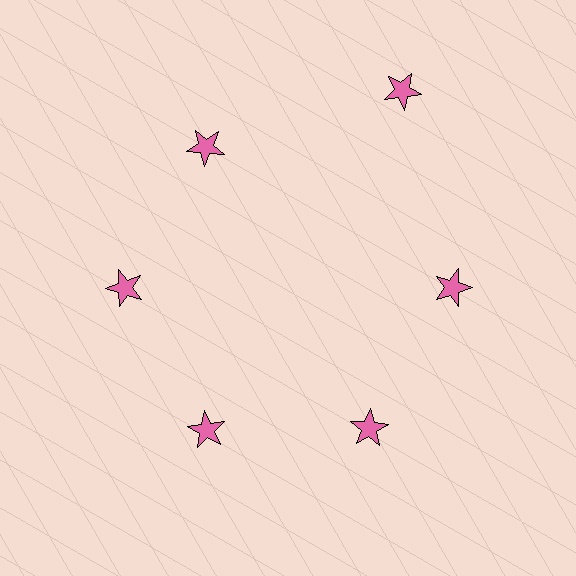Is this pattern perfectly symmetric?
No. The 6 pink stars are arranged in a ring, but one element near the 1 o'clock position is pushed outward from the center, breaking the 6-fold rotational symmetry.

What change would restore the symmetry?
The symmetry would be restored by moving it inward, back onto the ring so that all 6 stars sit at equal angles and equal distance from the center.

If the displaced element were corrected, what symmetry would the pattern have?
It would have 6-fold rotational symmetry — the pattern would map onto itself every 60 degrees.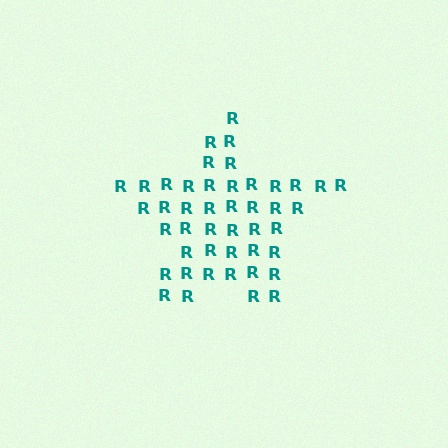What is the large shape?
The large shape is a star.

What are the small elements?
The small elements are letter R's.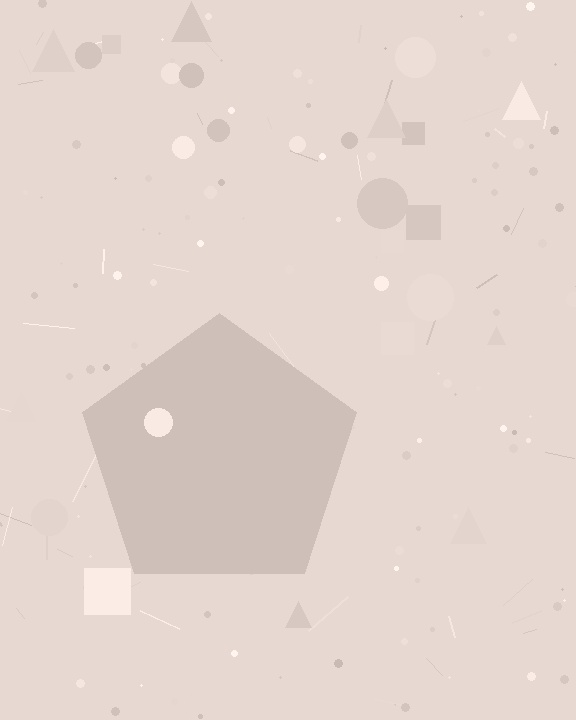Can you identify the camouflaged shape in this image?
The camouflaged shape is a pentagon.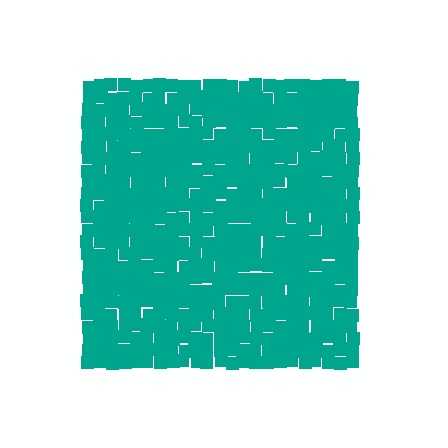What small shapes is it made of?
It is made of small squares.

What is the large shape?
The large shape is a square.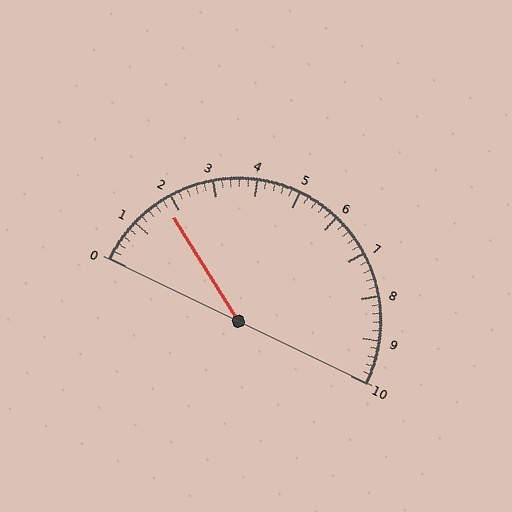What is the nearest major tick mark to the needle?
The nearest major tick mark is 2.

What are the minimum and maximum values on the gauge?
The gauge ranges from 0 to 10.